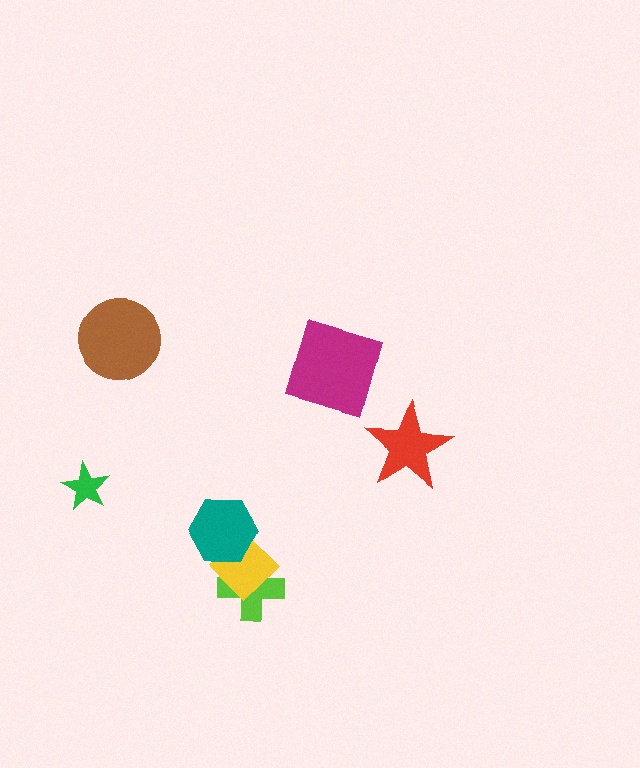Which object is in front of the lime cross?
The yellow diamond is in front of the lime cross.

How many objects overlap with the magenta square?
0 objects overlap with the magenta square.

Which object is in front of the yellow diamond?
The teal hexagon is in front of the yellow diamond.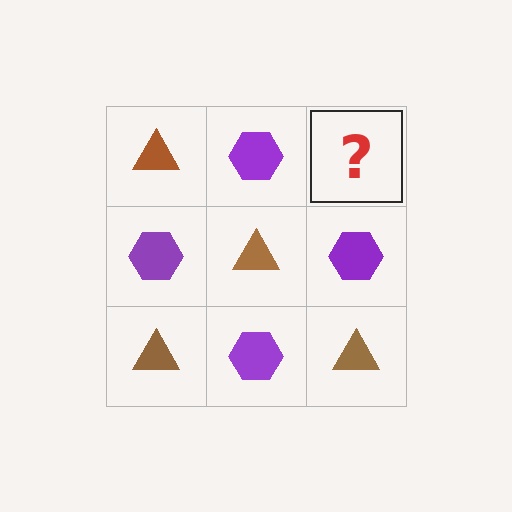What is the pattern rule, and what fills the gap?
The rule is that it alternates brown triangle and purple hexagon in a checkerboard pattern. The gap should be filled with a brown triangle.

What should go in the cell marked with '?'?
The missing cell should contain a brown triangle.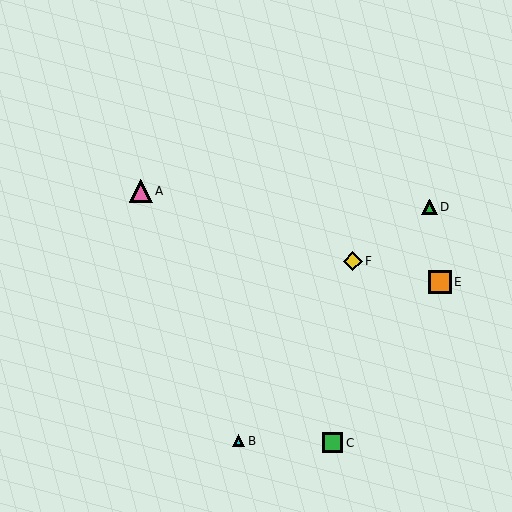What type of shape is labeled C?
Shape C is a green square.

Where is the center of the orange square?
The center of the orange square is at (440, 282).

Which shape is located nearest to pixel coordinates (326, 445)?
The green square (labeled C) at (333, 443) is nearest to that location.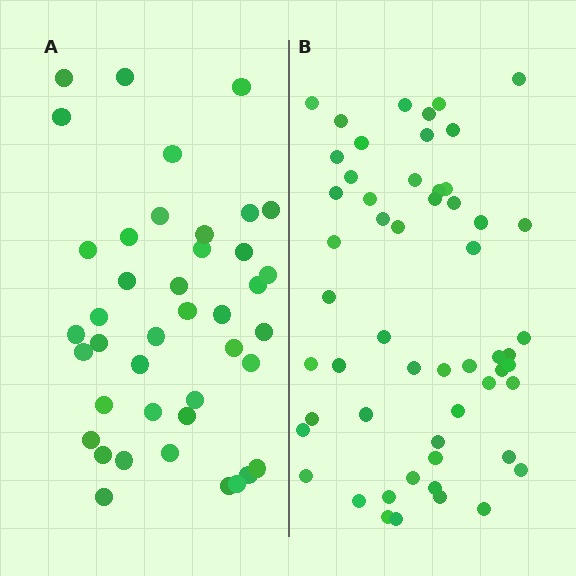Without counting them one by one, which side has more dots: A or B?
Region B (the right region) has more dots.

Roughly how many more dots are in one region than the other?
Region B has approximately 15 more dots than region A.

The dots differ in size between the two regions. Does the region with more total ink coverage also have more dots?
No. Region A has more total ink coverage because its dots are larger, but region B actually contains more individual dots. Total area can be misleading — the number of items is what matters here.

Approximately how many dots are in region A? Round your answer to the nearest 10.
About 40 dots. (The exact count is 41, which rounds to 40.)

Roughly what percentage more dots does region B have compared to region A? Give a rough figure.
About 35% more.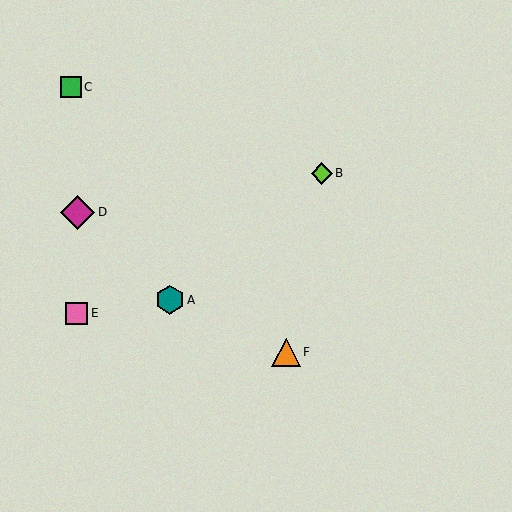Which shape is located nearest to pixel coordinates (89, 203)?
The magenta diamond (labeled D) at (77, 212) is nearest to that location.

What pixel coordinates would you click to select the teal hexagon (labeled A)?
Click at (170, 300) to select the teal hexagon A.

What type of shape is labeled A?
Shape A is a teal hexagon.